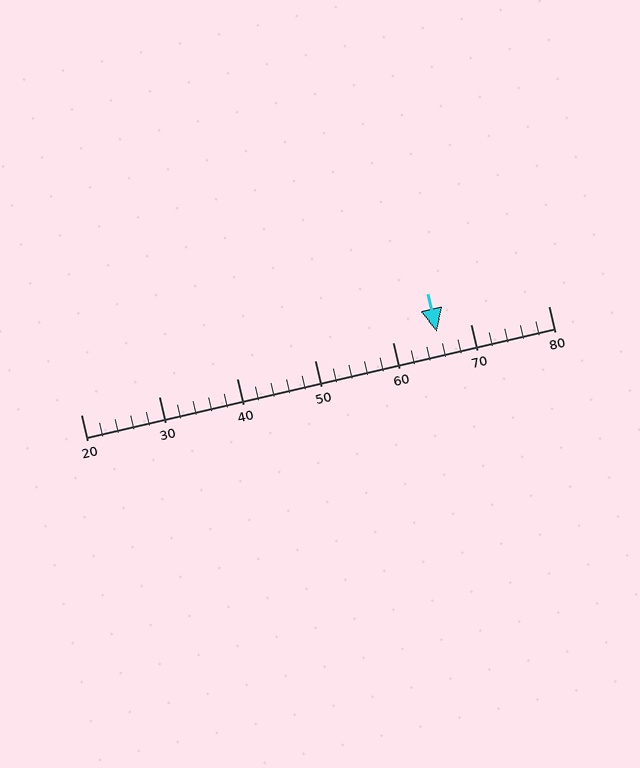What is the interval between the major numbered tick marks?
The major tick marks are spaced 10 units apart.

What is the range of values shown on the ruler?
The ruler shows values from 20 to 80.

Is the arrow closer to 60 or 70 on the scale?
The arrow is closer to 70.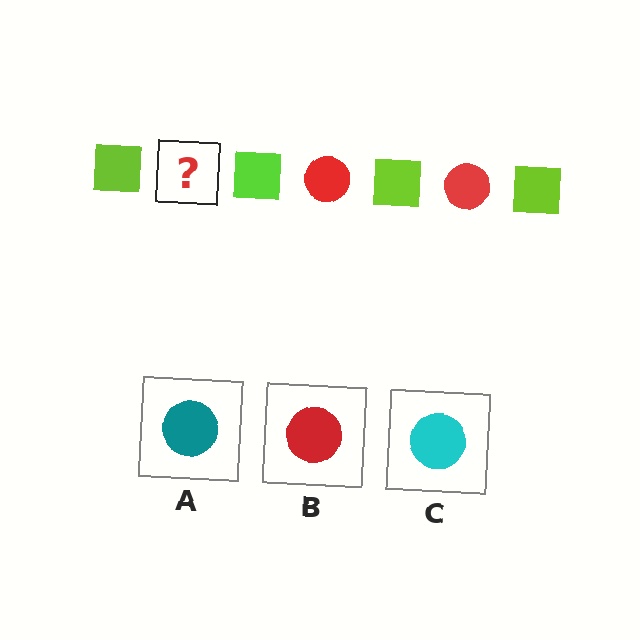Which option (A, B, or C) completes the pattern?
B.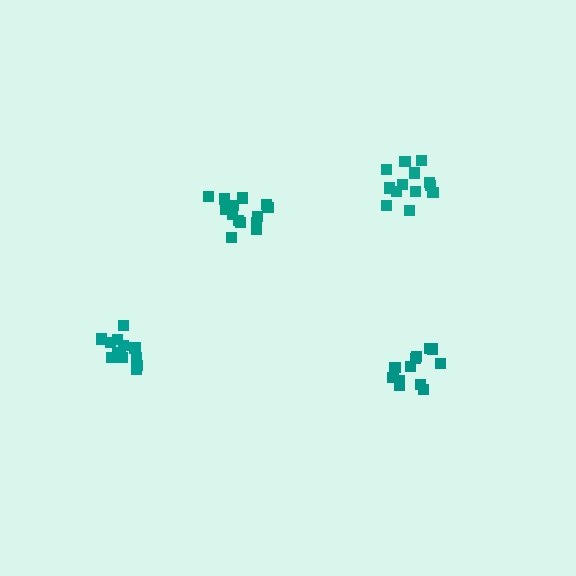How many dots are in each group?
Group 1: 16 dots, Group 2: 13 dots, Group 3: 13 dots, Group 4: 13 dots (55 total).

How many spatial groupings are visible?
There are 4 spatial groupings.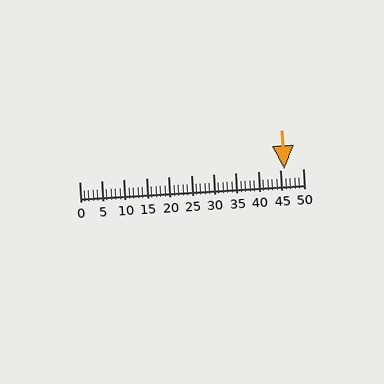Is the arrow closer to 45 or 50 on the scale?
The arrow is closer to 45.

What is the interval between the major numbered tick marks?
The major tick marks are spaced 5 units apart.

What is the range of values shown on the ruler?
The ruler shows values from 0 to 50.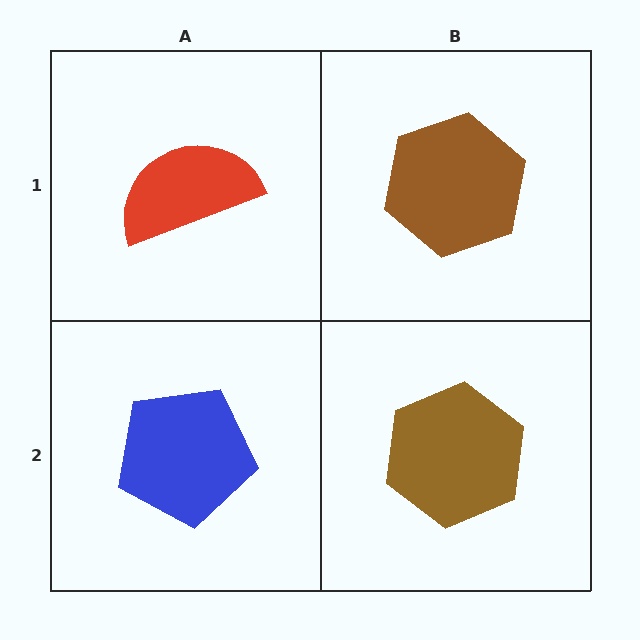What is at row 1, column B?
A brown hexagon.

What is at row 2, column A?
A blue pentagon.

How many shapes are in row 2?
2 shapes.